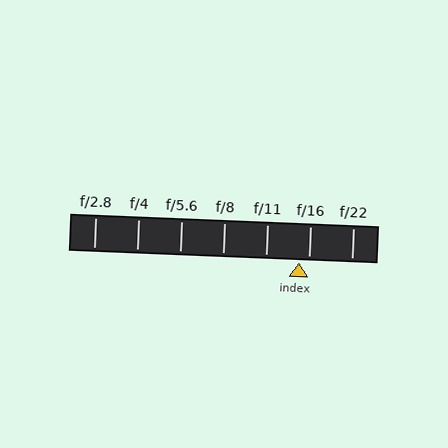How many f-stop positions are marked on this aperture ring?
There are 7 f-stop positions marked.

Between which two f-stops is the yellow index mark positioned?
The index mark is between f/11 and f/16.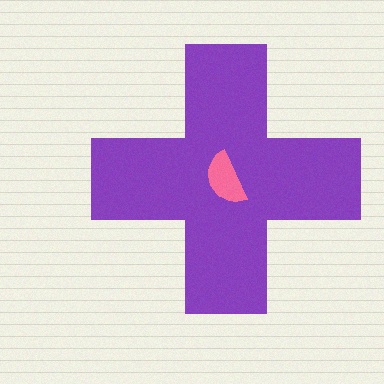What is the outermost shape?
The purple cross.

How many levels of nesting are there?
2.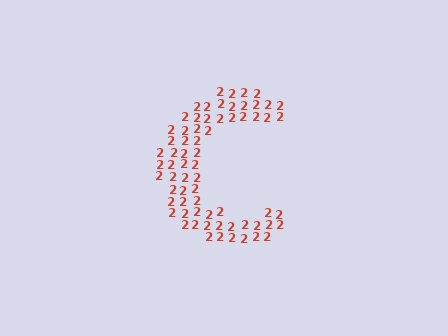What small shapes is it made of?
It is made of small digit 2's.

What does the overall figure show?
The overall figure shows the letter C.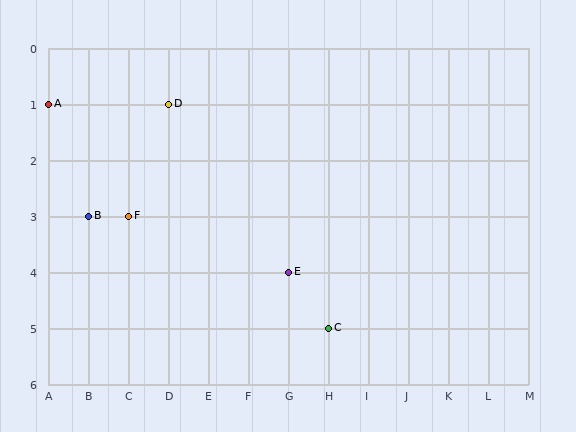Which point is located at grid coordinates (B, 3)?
Point B is at (B, 3).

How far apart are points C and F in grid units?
Points C and F are 5 columns and 2 rows apart (about 5.4 grid units diagonally).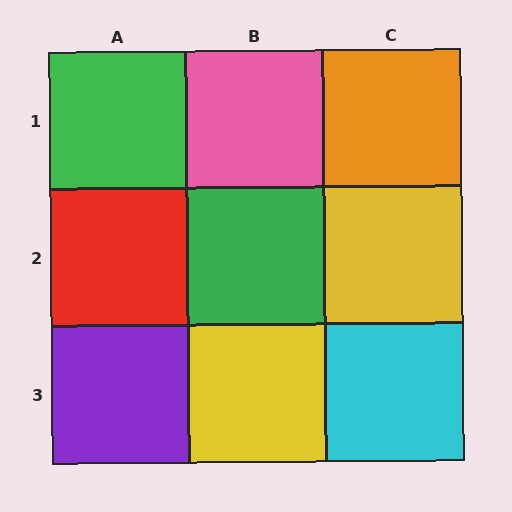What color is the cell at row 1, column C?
Orange.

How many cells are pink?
1 cell is pink.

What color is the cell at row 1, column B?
Pink.